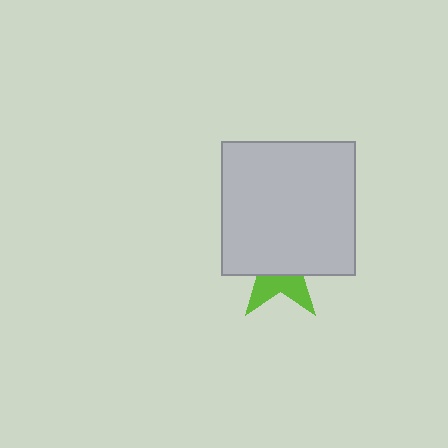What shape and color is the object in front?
The object in front is a light gray square.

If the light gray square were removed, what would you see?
You would see the complete lime star.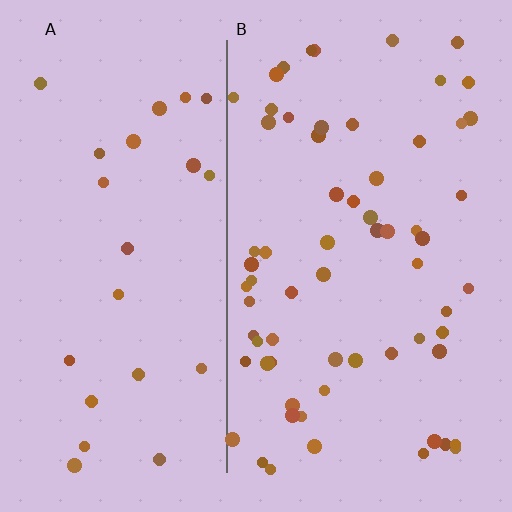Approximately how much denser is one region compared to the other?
Approximately 2.7× — region B over region A.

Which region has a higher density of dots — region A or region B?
B (the right).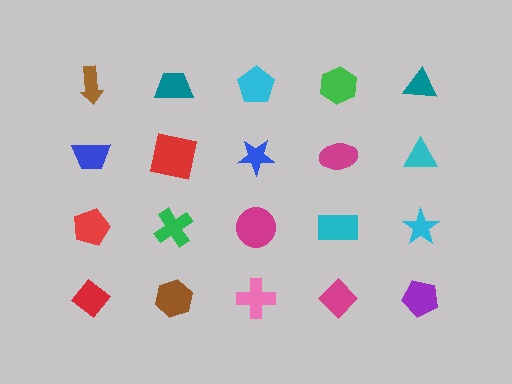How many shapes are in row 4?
5 shapes.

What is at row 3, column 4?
A cyan rectangle.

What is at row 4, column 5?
A purple pentagon.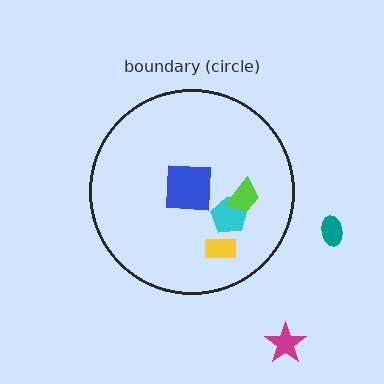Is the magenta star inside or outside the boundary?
Outside.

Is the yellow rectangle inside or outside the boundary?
Inside.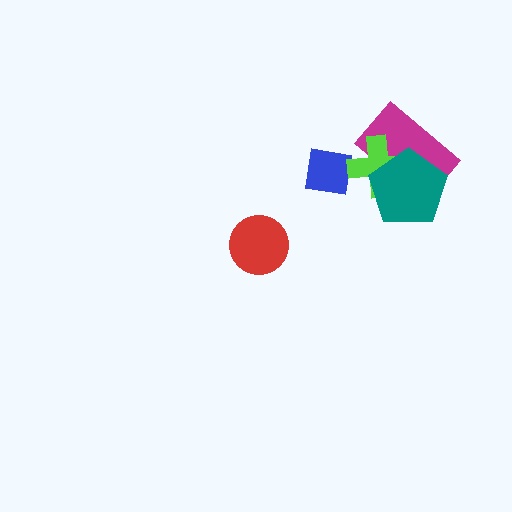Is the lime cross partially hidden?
Yes, it is partially covered by another shape.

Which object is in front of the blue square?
The lime cross is in front of the blue square.